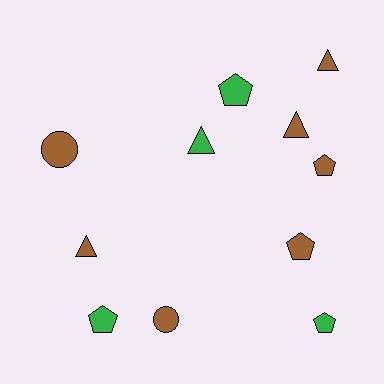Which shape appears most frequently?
Pentagon, with 5 objects.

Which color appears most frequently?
Brown, with 7 objects.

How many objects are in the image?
There are 11 objects.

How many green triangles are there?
There is 1 green triangle.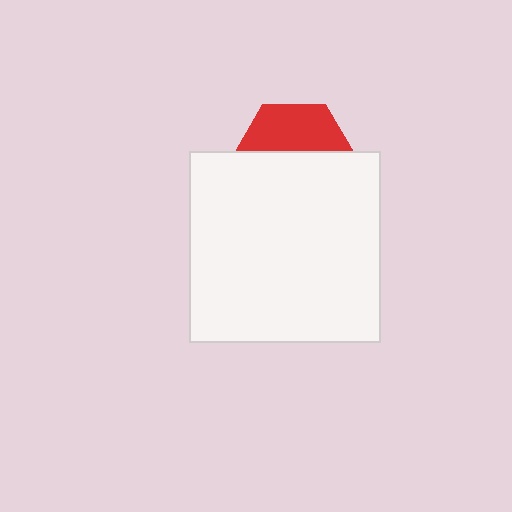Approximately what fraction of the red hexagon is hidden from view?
Roughly 58% of the red hexagon is hidden behind the white square.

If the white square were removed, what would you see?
You would see the complete red hexagon.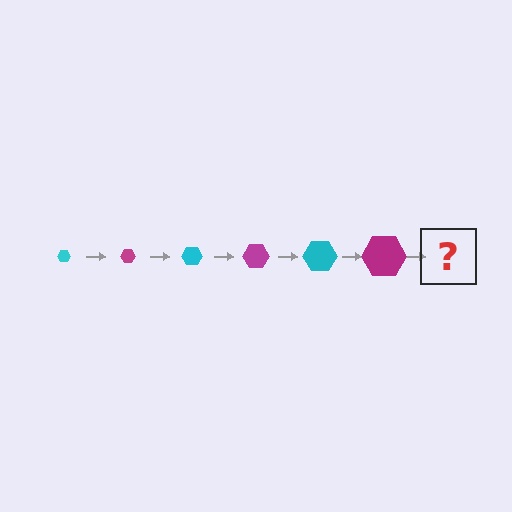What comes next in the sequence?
The next element should be a cyan hexagon, larger than the previous one.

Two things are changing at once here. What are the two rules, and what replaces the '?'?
The two rules are that the hexagon grows larger each step and the color cycles through cyan and magenta. The '?' should be a cyan hexagon, larger than the previous one.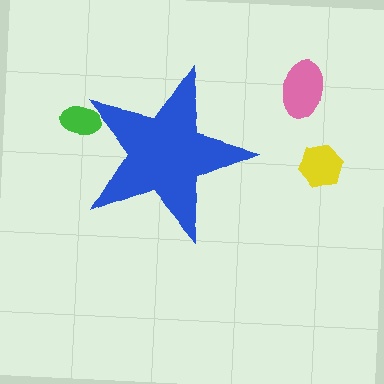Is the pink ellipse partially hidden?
No, the pink ellipse is fully visible.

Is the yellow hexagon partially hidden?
No, the yellow hexagon is fully visible.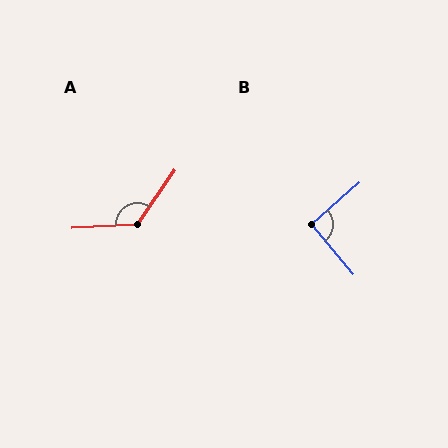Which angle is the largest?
A, at approximately 127 degrees.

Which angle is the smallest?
B, at approximately 91 degrees.